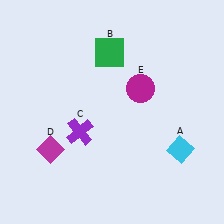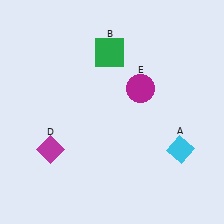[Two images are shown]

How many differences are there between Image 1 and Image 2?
There is 1 difference between the two images.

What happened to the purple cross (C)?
The purple cross (C) was removed in Image 2. It was in the bottom-left area of Image 1.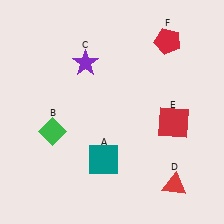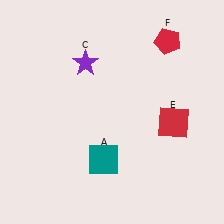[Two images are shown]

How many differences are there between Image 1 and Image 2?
There are 2 differences between the two images.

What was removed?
The red triangle (D), the green diamond (B) were removed in Image 2.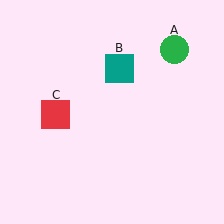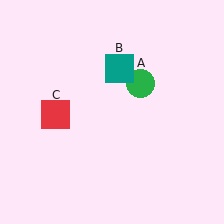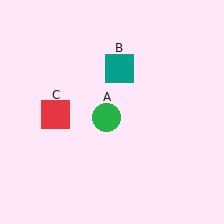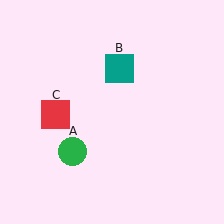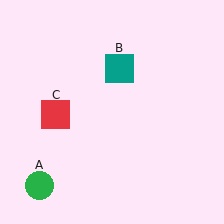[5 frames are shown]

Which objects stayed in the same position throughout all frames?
Teal square (object B) and red square (object C) remained stationary.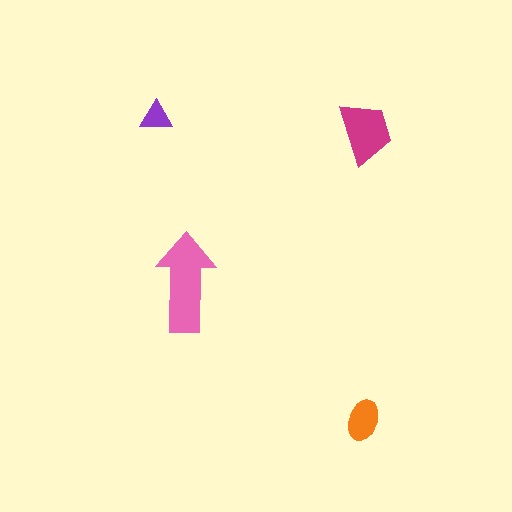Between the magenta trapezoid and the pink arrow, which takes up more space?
The pink arrow.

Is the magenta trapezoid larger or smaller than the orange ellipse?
Larger.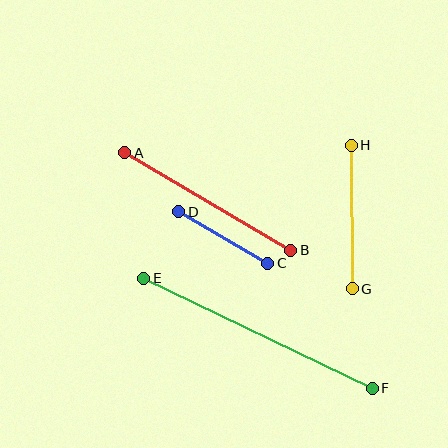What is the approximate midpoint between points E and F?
The midpoint is at approximately (258, 333) pixels.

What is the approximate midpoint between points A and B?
The midpoint is at approximately (208, 202) pixels.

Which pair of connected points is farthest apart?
Points E and F are farthest apart.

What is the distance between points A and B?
The distance is approximately 193 pixels.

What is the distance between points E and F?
The distance is approximately 253 pixels.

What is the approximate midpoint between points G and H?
The midpoint is at approximately (352, 217) pixels.